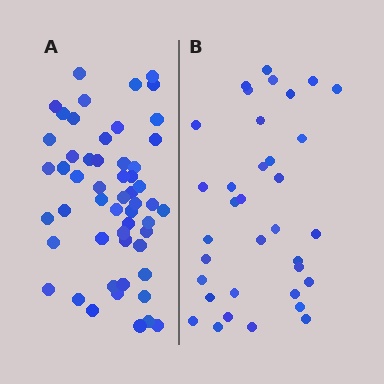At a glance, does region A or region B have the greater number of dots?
Region A (the left region) has more dots.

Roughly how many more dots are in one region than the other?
Region A has approximately 20 more dots than region B.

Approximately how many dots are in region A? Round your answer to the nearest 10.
About 50 dots. (The exact count is 54, which rounds to 50.)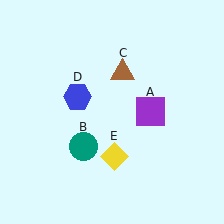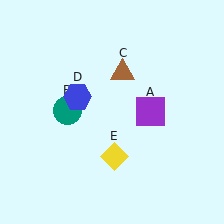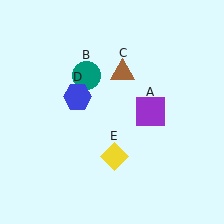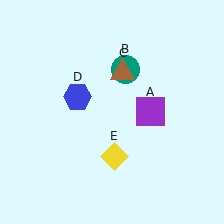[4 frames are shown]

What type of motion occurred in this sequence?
The teal circle (object B) rotated clockwise around the center of the scene.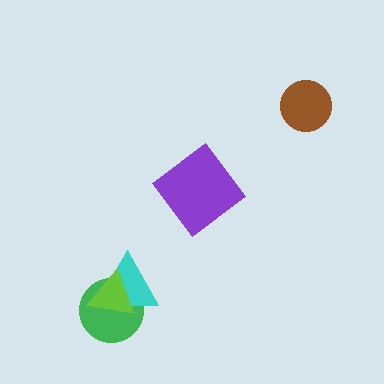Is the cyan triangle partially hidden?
Yes, it is partially covered by another shape.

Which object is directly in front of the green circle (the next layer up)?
The cyan triangle is directly in front of the green circle.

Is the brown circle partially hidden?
No, no other shape covers it.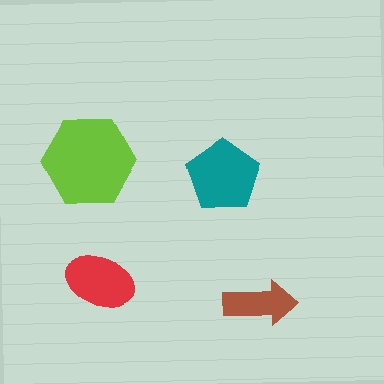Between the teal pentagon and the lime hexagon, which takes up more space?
The lime hexagon.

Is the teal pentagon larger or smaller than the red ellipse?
Larger.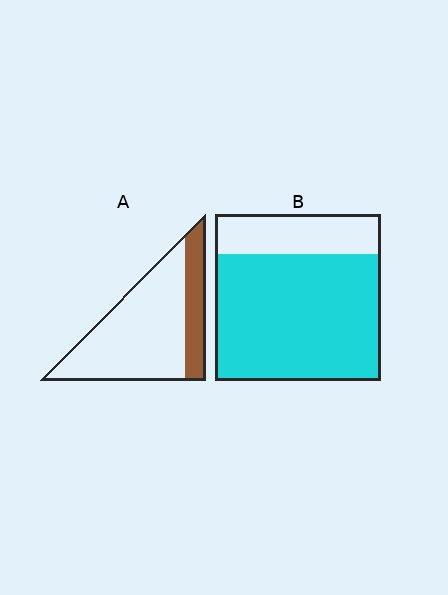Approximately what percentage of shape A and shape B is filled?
A is approximately 25% and B is approximately 75%.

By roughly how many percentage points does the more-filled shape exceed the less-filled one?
By roughly 50 percentage points (B over A).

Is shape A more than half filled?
No.